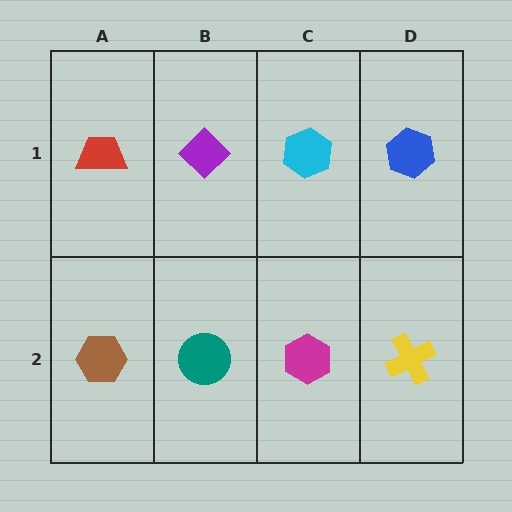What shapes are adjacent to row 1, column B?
A teal circle (row 2, column B), a red trapezoid (row 1, column A), a cyan hexagon (row 1, column C).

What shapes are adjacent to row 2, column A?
A red trapezoid (row 1, column A), a teal circle (row 2, column B).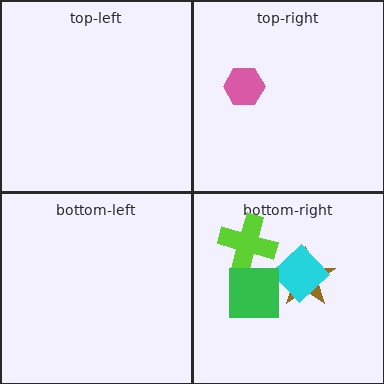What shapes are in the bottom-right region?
The brown star, the cyan diamond, the lime cross, the green square.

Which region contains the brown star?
The bottom-right region.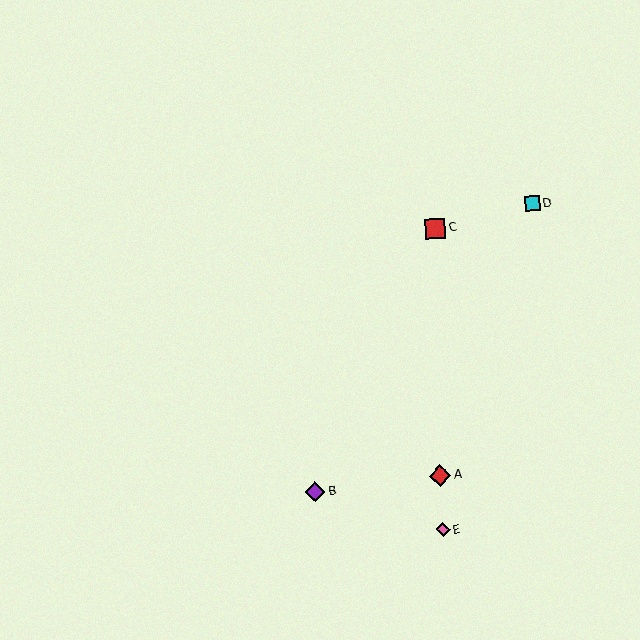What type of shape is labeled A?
Shape A is a red diamond.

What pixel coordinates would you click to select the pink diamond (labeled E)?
Click at (443, 530) to select the pink diamond E.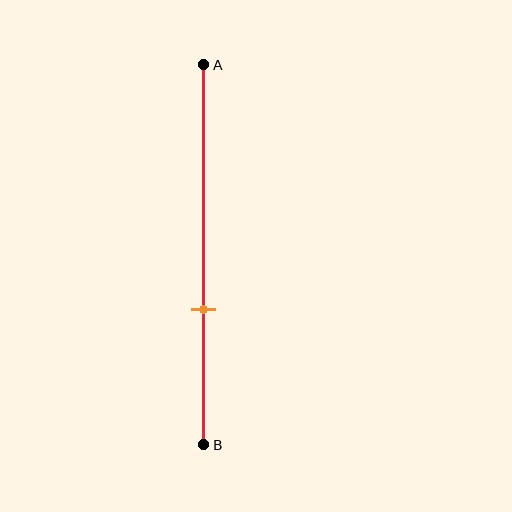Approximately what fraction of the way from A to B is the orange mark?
The orange mark is approximately 65% of the way from A to B.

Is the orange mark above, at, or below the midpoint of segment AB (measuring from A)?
The orange mark is below the midpoint of segment AB.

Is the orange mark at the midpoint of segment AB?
No, the mark is at about 65% from A, not at the 50% midpoint.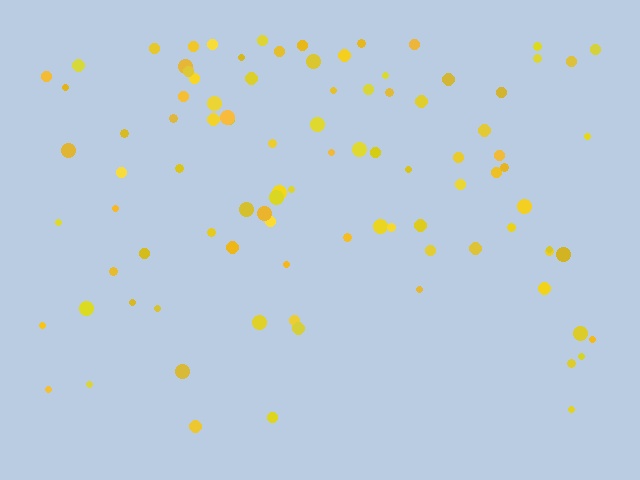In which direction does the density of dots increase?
From bottom to top, with the top side densest.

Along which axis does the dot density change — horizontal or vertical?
Vertical.